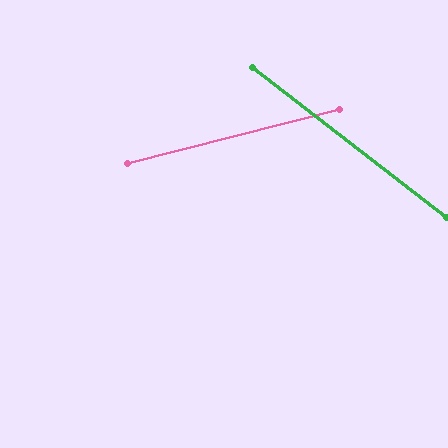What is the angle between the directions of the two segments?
Approximately 52 degrees.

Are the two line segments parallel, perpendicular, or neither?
Neither parallel nor perpendicular — they differ by about 52°.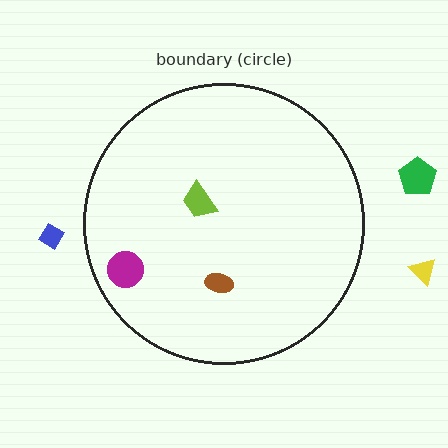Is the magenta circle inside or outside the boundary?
Inside.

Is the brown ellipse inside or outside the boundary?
Inside.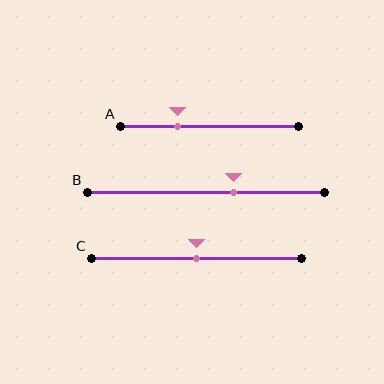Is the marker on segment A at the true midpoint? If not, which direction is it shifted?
No, the marker on segment A is shifted to the left by about 18% of the segment length.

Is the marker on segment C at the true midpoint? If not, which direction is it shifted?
Yes, the marker on segment C is at the true midpoint.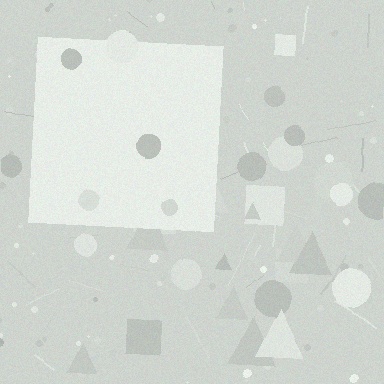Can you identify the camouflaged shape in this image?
The camouflaged shape is a square.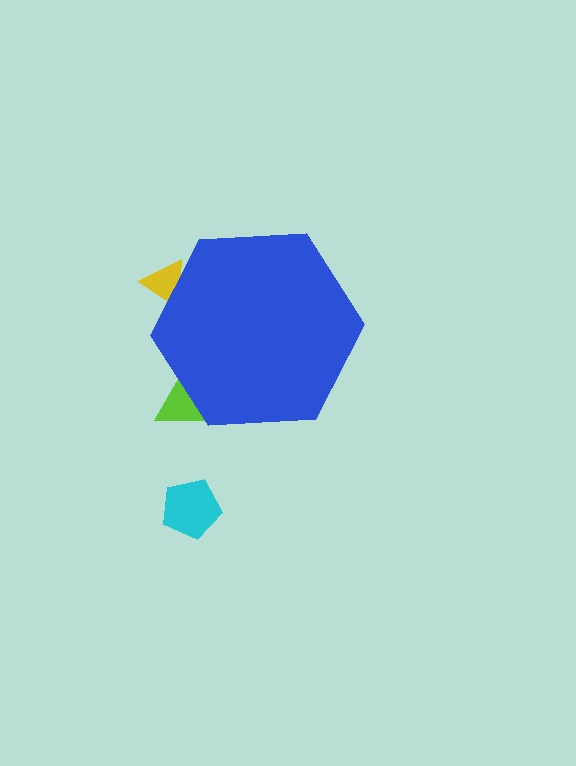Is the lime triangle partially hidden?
Yes, the lime triangle is partially hidden behind the blue hexagon.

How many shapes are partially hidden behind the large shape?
2 shapes are partially hidden.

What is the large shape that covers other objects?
A blue hexagon.